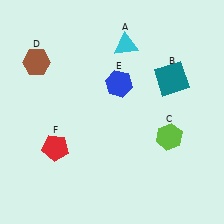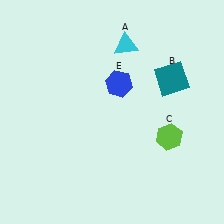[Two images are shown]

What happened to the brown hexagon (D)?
The brown hexagon (D) was removed in Image 2. It was in the top-left area of Image 1.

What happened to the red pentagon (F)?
The red pentagon (F) was removed in Image 2. It was in the bottom-left area of Image 1.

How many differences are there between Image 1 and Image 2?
There are 2 differences between the two images.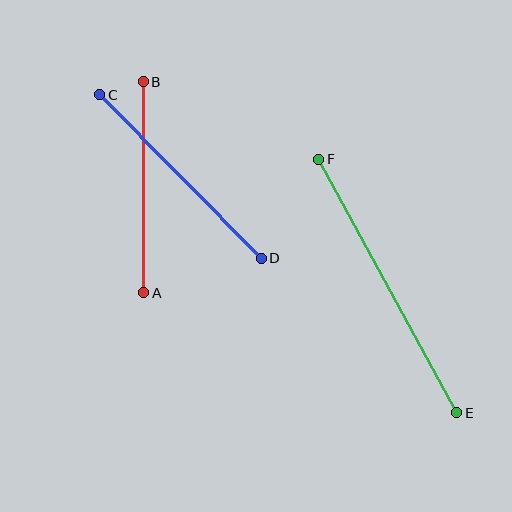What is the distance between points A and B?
The distance is approximately 211 pixels.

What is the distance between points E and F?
The distance is approximately 289 pixels.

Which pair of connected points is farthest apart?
Points E and F are farthest apart.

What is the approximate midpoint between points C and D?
The midpoint is at approximately (180, 177) pixels.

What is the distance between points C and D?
The distance is approximately 230 pixels.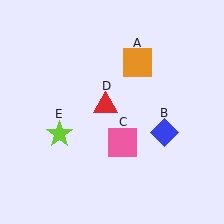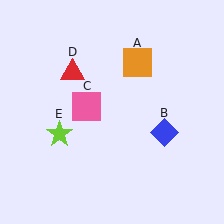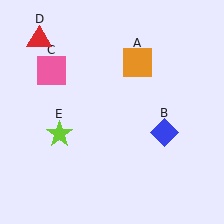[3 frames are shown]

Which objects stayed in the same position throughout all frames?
Orange square (object A) and blue diamond (object B) and lime star (object E) remained stationary.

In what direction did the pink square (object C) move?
The pink square (object C) moved up and to the left.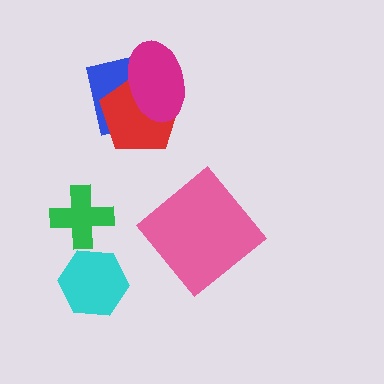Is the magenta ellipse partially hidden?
No, no other shape covers it.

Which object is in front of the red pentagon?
The magenta ellipse is in front of the red pentagon.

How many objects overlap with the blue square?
2 objects overlap with the blue square.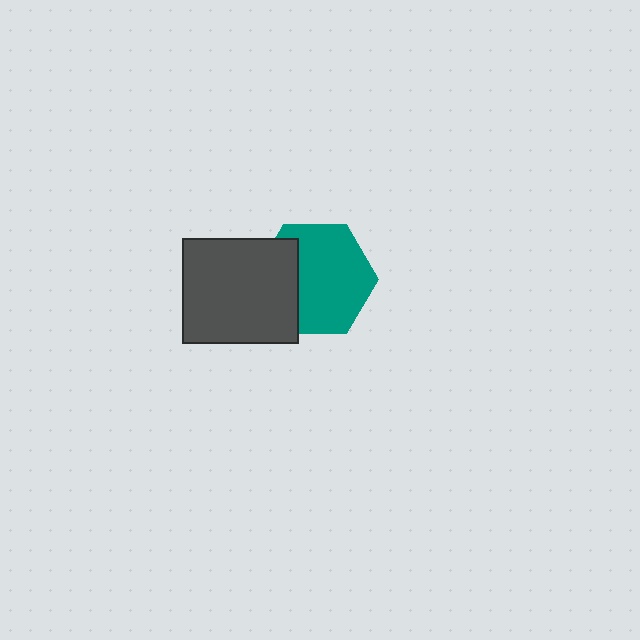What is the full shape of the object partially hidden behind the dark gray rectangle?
The partially hidden object is a teal hexagon.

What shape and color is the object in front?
The object in front is a dark gray rectangle.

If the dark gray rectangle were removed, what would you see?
You would see the complete teal hexagon.